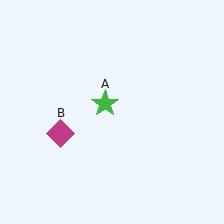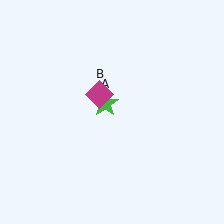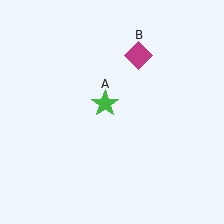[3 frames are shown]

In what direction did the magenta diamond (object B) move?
The magenta diamond (object B) moved up and to the right.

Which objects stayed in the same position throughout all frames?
Green star (object A) remained stationary.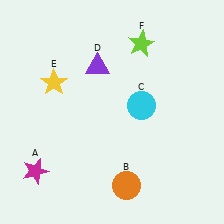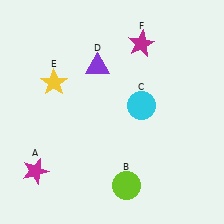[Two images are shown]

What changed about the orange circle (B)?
In Image 1, B is orange. In Image 2, it changed to lime.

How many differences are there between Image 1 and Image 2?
There are 2 differences between the two images.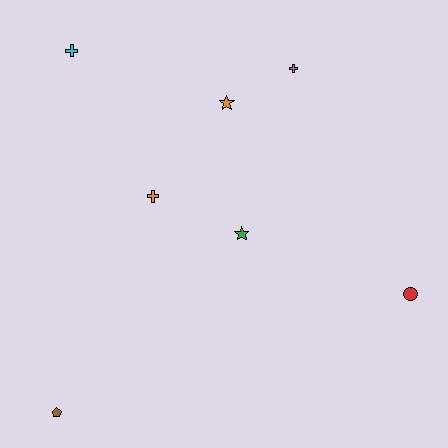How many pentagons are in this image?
There is 1 pentagon.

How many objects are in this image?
There are 7 objects.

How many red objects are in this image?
There is 1 red object.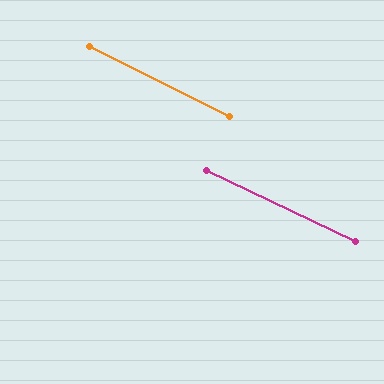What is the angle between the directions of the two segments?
Approximately 1 degree.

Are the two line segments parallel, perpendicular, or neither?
Parallel — their directions differ by only 1.4°.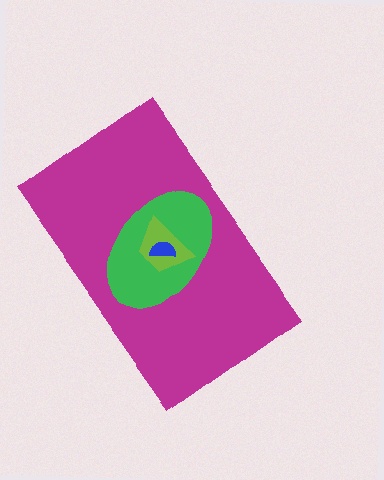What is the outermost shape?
The magenta rectangle.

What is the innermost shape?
The blue semicircle.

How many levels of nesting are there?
4.